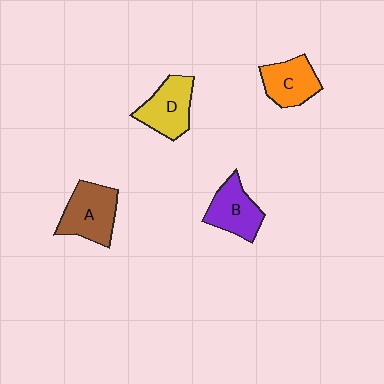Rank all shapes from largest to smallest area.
From largest to smallest: A (brown), D (yellow), B (purple), C (orange).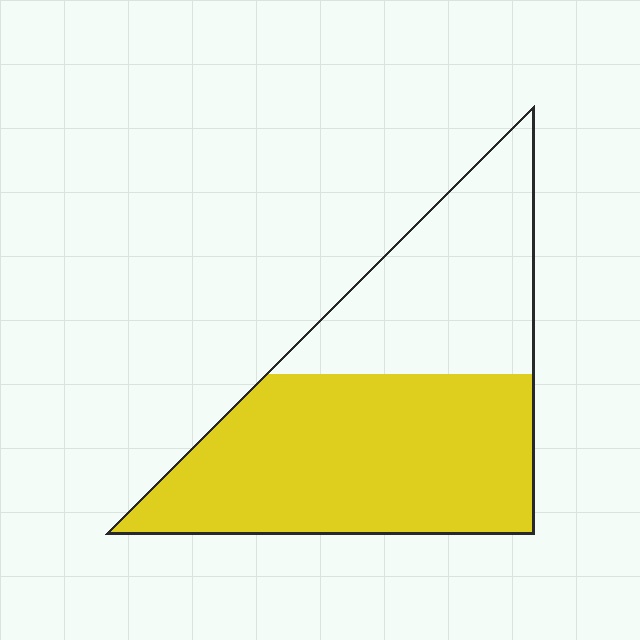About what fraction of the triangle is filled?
About three fifths (3/5).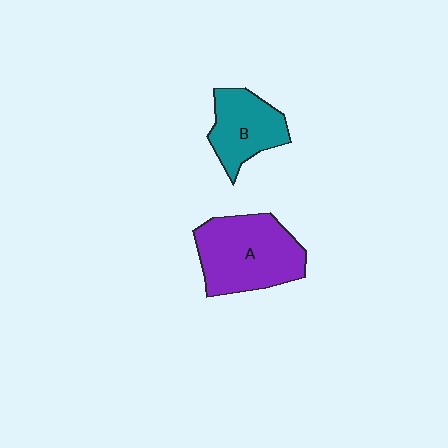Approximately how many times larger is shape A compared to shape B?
Approximately 1.5 times.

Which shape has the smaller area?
Shape B (teal).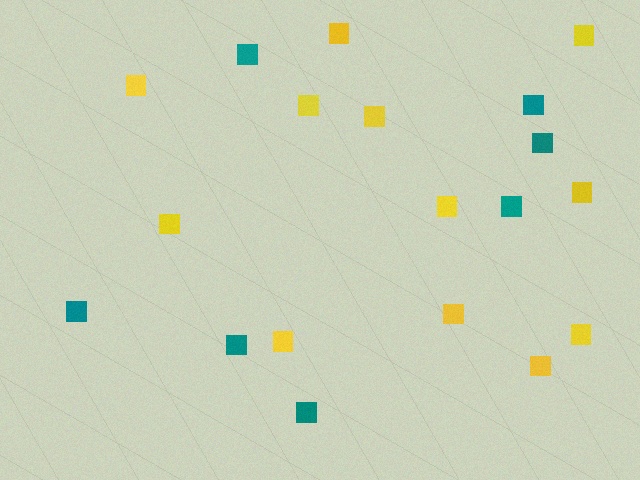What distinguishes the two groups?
There are 2 groups: one group of yellow squares (12) and one group of teal squares (7).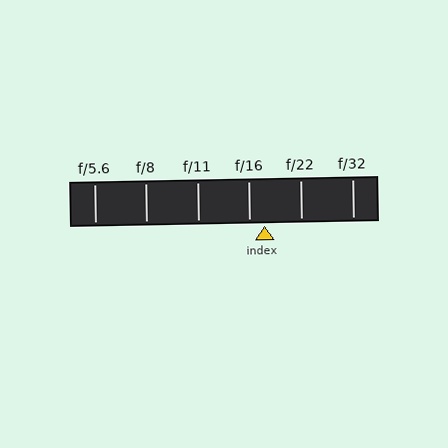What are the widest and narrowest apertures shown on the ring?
The widest aperture shown is f/5.6 and the narrowest is f/32.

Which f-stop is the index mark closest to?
The index mark is closest to f/16.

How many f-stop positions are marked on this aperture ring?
There are 6 f-stop positions marked.